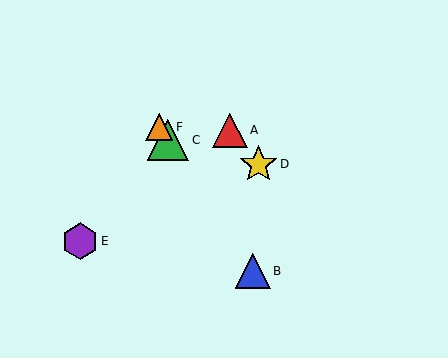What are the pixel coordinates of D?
Object D is at (258, 164).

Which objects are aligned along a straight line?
Objects B, C, F are aligned along a straight line.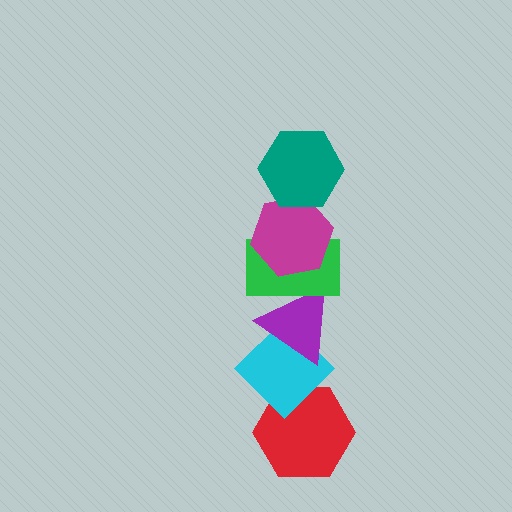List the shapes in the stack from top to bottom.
From top to bottom: the teal hexagon, the magenta hexagon, the green rectangle, the purple triangle, the cyan diamond, the red hexagon.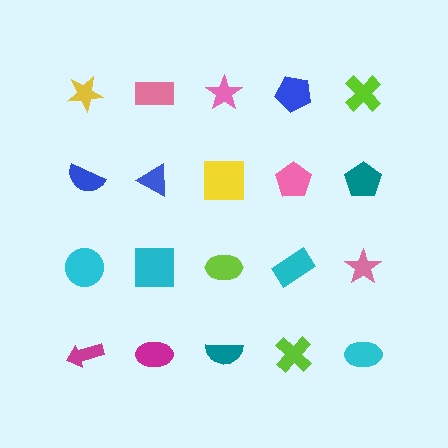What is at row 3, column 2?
A cyan square.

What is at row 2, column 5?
A teal pentagon.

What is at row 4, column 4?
A lime cross.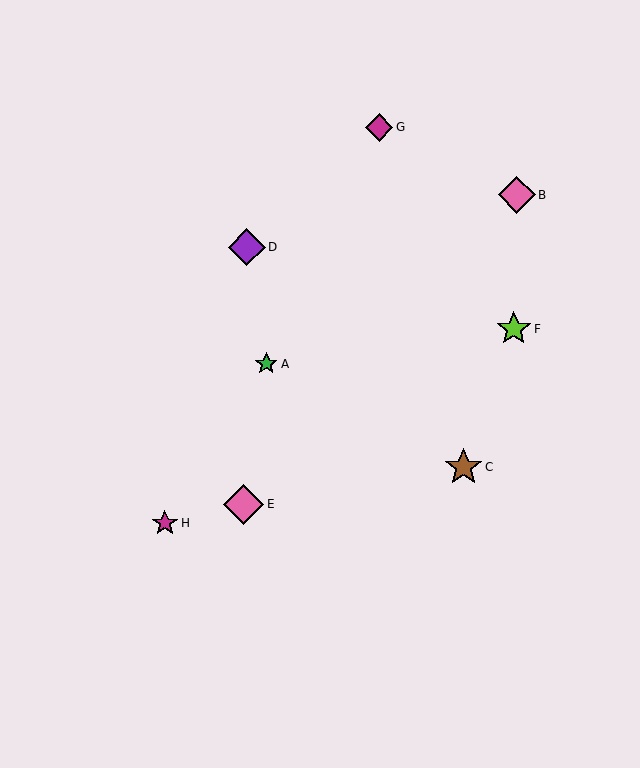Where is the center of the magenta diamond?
The center of the magenta diamond is at (379, 127).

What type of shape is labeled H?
Shape H is a magenta star.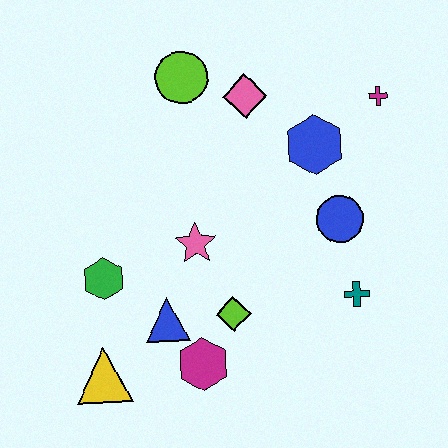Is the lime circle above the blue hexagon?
Yes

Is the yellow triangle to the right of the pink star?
No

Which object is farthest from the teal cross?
The lime circle is farthest from the teal cross.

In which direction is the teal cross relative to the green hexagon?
The teal cross is to the right of the green hexagon.